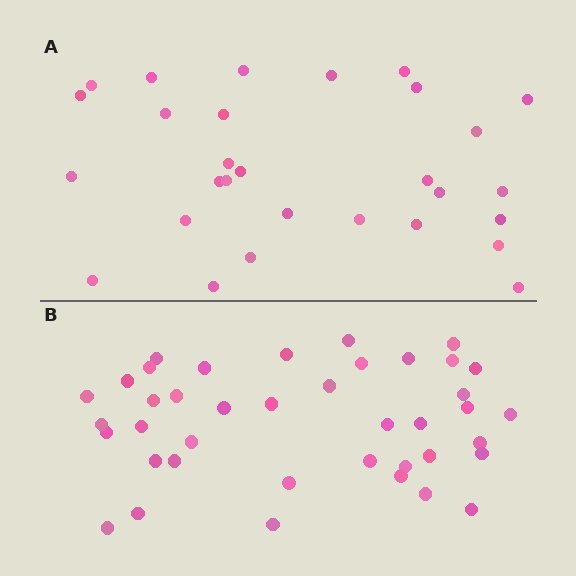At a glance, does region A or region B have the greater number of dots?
Region B (the bottom region) has more dots.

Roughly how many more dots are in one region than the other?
Region B has roughly 12 or so more dots than region A.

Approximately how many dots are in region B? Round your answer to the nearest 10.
About 40 dots.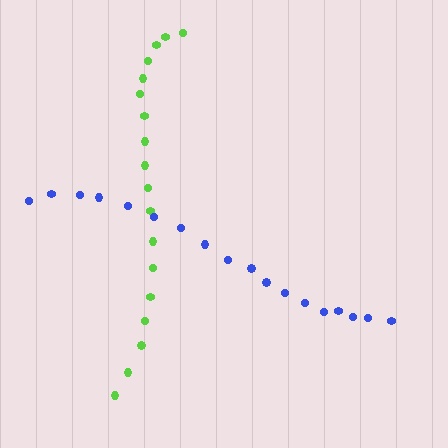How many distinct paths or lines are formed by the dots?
There are 2 distinct paths.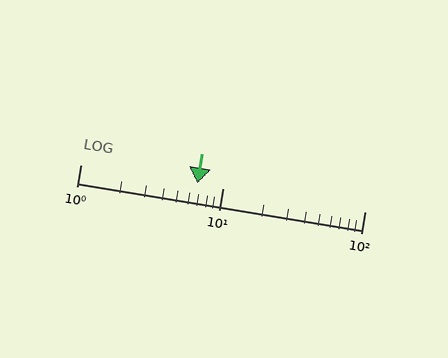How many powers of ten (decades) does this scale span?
The scale spans 2 decades, from 1 to 100.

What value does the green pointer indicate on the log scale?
The pointer indicates approximately 6.7.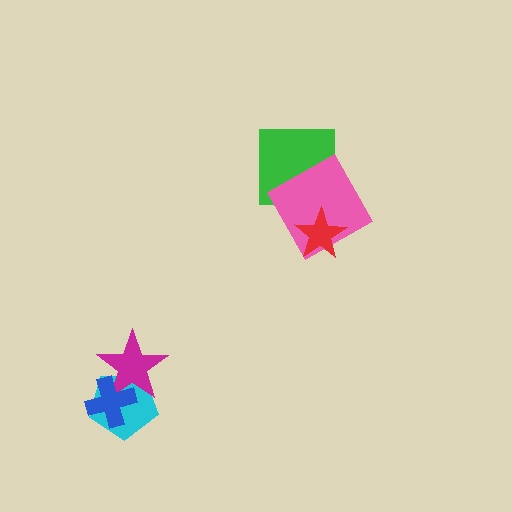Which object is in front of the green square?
The pink square is in front of the green square.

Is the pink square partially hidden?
Yes, it is partially covered by another shape.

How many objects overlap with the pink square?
2 objects overlap with the pink square.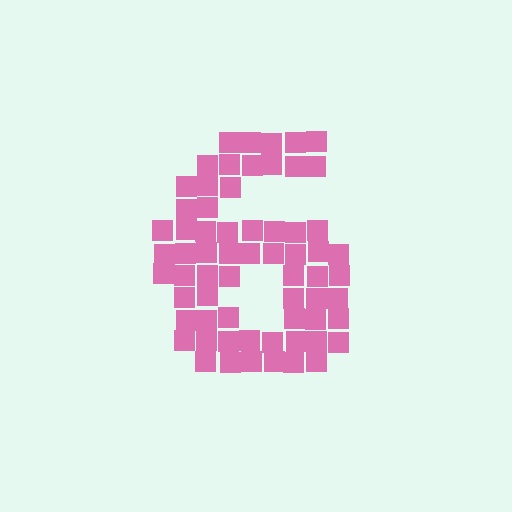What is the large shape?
The large shape is the digit 6.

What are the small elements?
The small elements are squares.